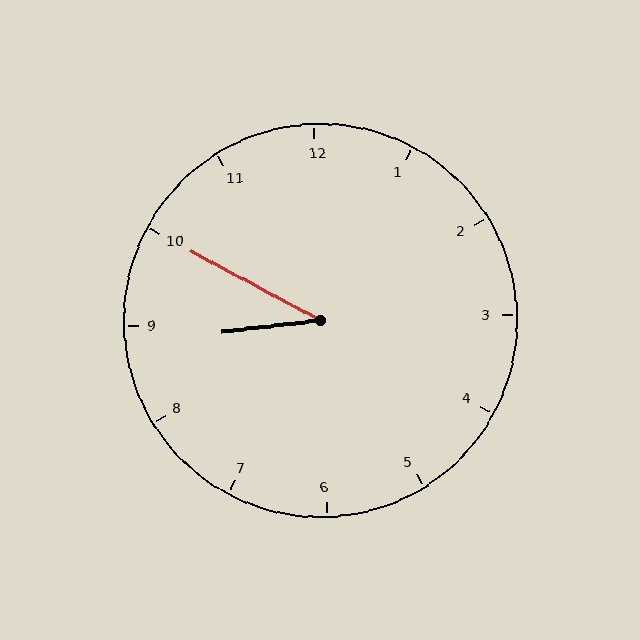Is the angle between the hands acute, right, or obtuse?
It is acute.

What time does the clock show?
8:50.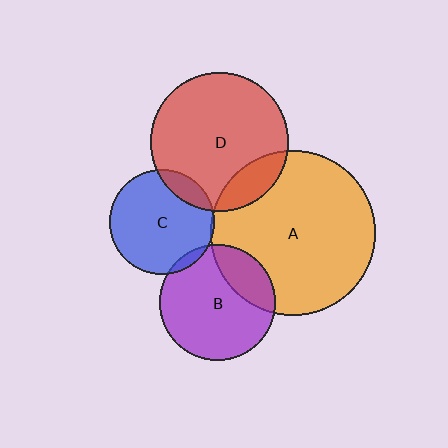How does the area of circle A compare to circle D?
Approximately 1.4 times.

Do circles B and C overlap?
Yes.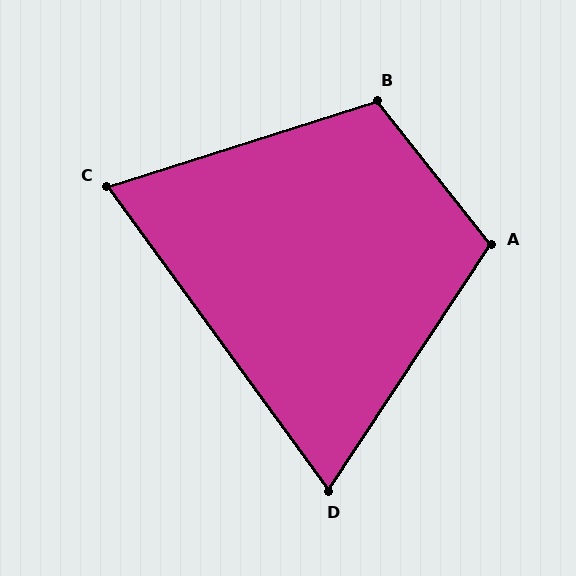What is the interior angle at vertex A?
Approximately 108 degrees (obtuse).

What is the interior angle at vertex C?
Approximately 72 degrees (acute).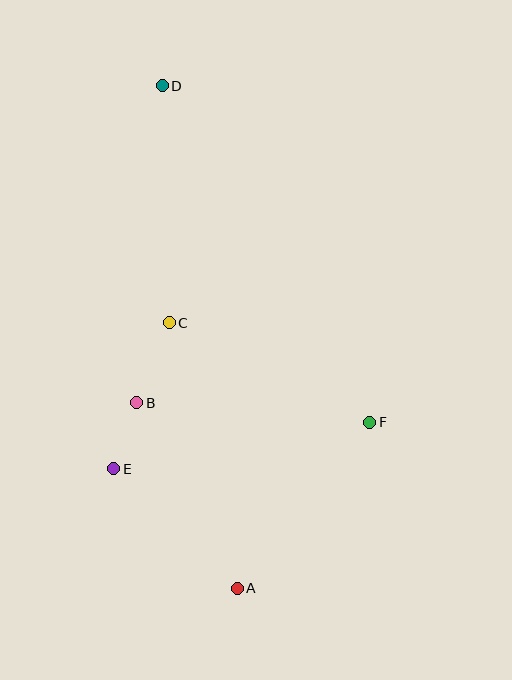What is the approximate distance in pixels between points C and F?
The distance between C and F is approximately 224 pixels.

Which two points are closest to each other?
Points B and E are closest to each other.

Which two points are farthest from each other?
Points A and D are farthest from each other.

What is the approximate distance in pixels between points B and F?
The distance between B and F is approximately 234 pixels.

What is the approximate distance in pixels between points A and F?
The distance between A and F is approximately 212 pixels.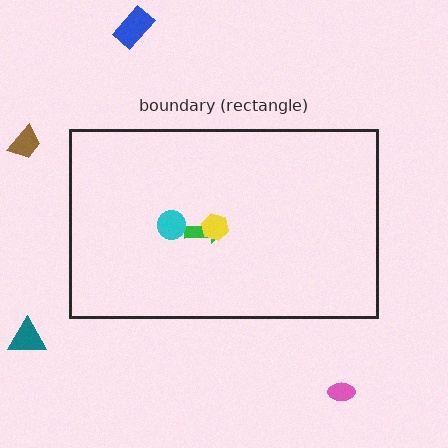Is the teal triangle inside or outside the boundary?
Outside.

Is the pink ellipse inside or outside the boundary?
Outside.